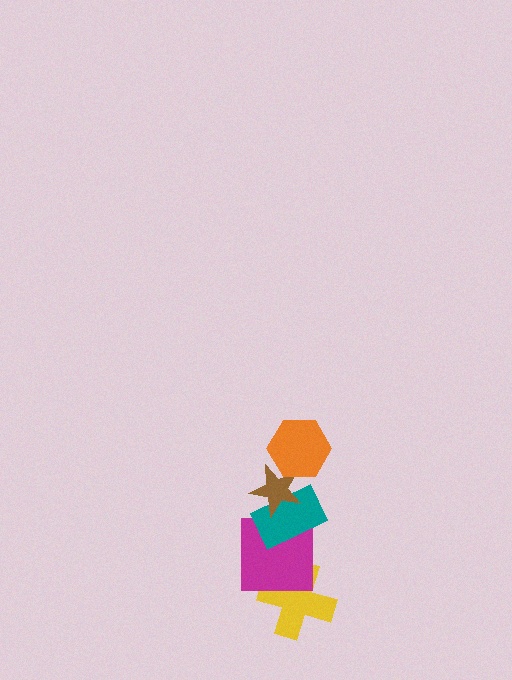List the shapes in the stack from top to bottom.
From top to bottom: the orange hexagon, the brown star, the teal rectangle, the magenta square, the yellow cross.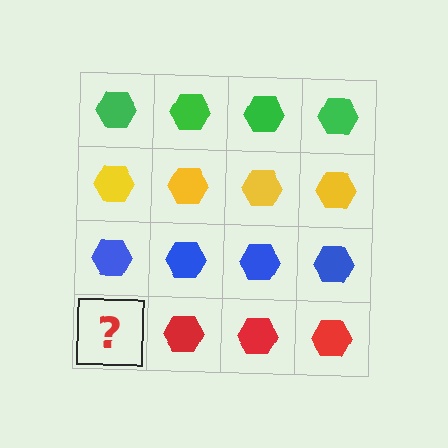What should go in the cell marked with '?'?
The missing cell should contain a red hexagon.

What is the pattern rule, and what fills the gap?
The rule is that each row has a consistent color. The gap should be filled with a red hexagon.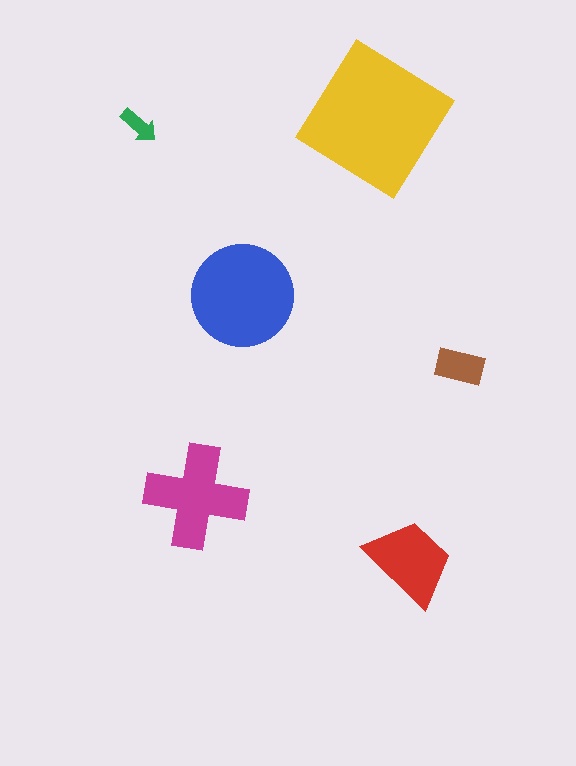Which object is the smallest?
The green arrow.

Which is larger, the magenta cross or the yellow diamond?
The yellow diamond.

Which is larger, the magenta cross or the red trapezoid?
The magenta cross.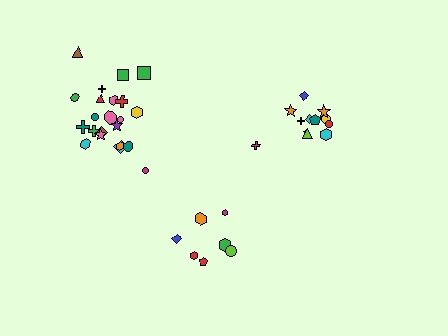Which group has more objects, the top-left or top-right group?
The top-left group.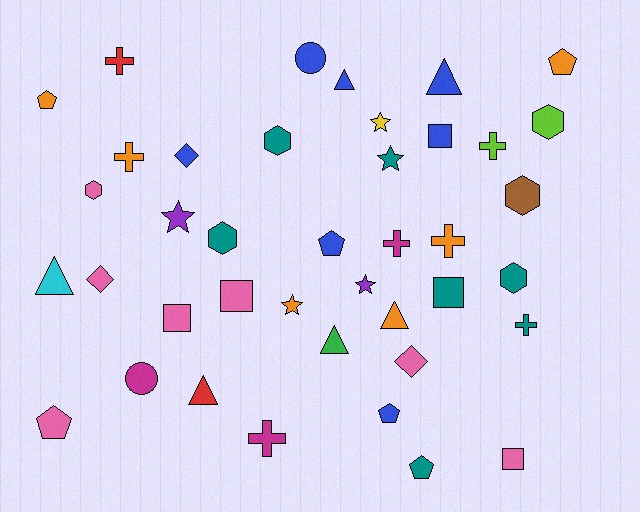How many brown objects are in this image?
There is 1 brown object.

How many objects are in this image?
There are 40 objects.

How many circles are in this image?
There are 2 circles.